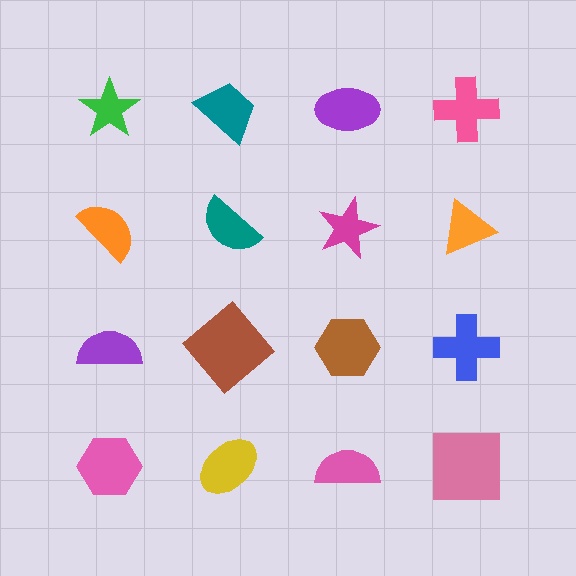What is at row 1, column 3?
A purple ellipse.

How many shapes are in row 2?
4 shapes.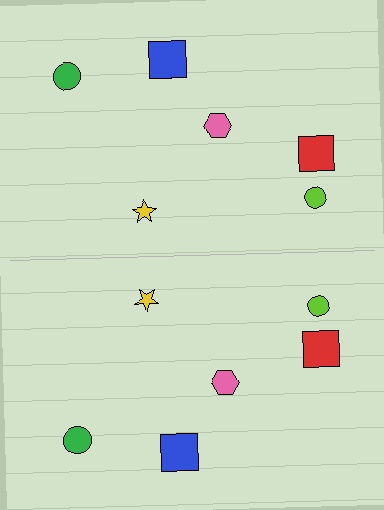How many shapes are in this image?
There are 12 shapes in this image.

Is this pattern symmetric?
Yes, this pattern has bilateral (reflection) symmetry.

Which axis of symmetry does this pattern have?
The pattern has a horizontal axis of symmetry running through the center of the image.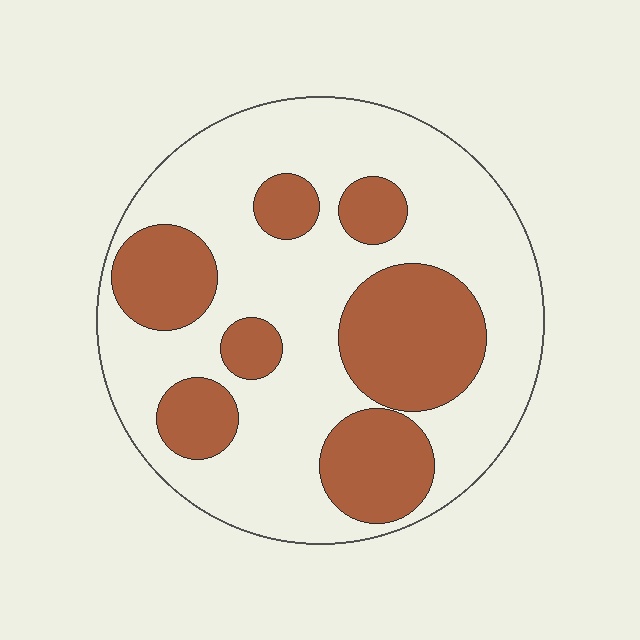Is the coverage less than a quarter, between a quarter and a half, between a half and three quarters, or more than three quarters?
Between a quarter and a half.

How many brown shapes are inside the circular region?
7.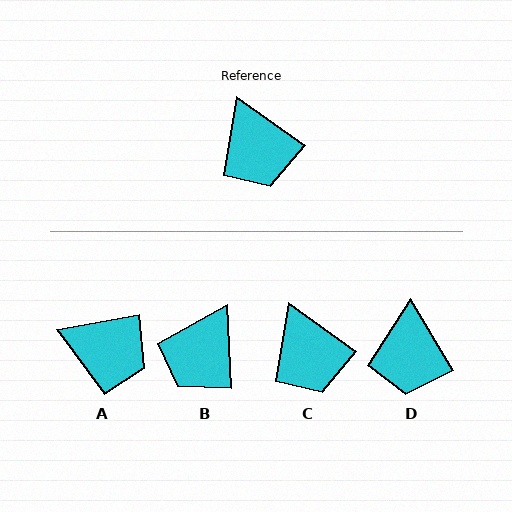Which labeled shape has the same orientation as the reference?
C.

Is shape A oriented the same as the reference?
No, it is off by about 46 degrees.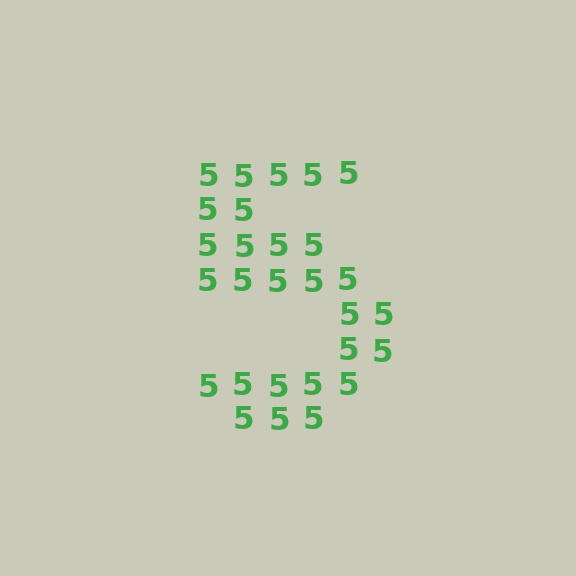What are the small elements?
The small elements are digit 5's.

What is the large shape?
The large shape is the digit 5.